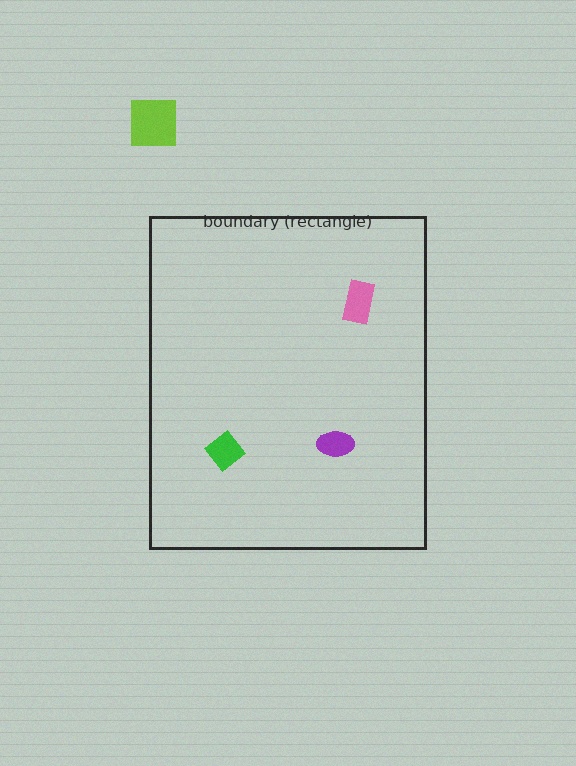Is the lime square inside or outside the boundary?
Outside.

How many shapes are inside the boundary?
3 inside, 1 outside.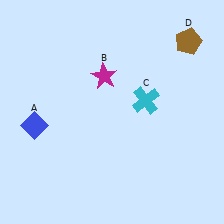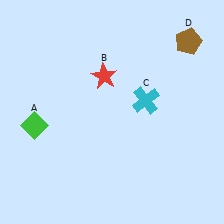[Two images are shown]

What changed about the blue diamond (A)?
In Image 1, A is blue. In Image 2, it changed to green.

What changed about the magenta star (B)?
In Image 1, B is magenta. In Image 2, it changed to red.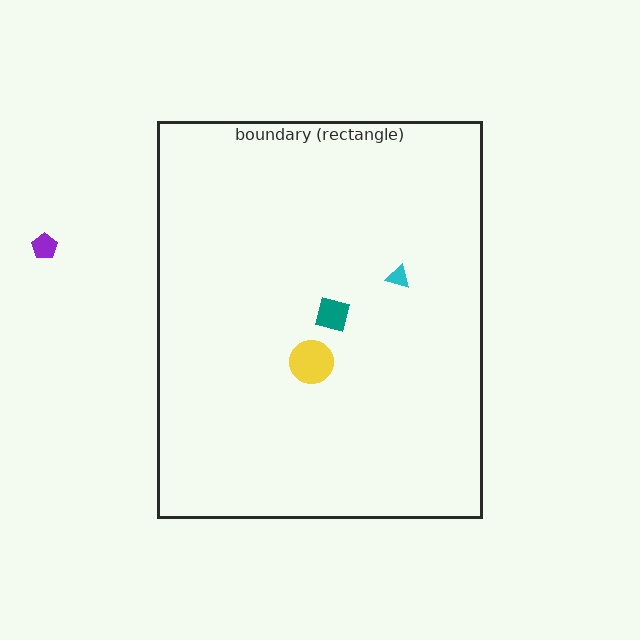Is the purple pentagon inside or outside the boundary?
Outside.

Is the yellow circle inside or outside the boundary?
Inside.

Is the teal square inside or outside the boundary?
Inside.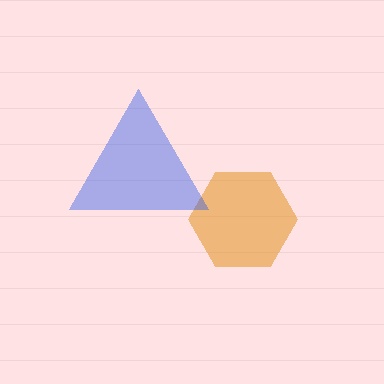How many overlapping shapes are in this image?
There are 2 overlapping shapes in the image.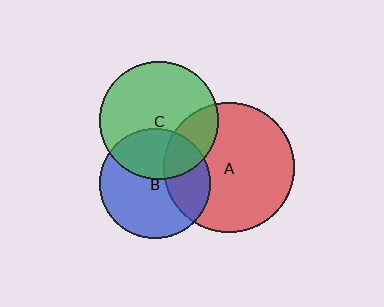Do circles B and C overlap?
Yes.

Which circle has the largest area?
Circle A (red).